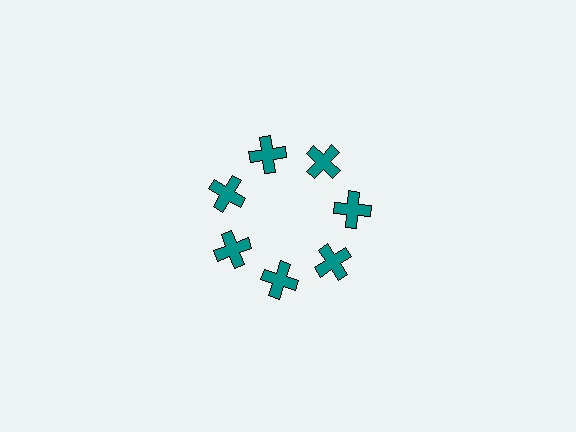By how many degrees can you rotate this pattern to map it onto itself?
The pattern maps onto itself every 51 degrees of rotation.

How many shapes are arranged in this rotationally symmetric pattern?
There are 7 shapes, arranged in 7 groups of 1.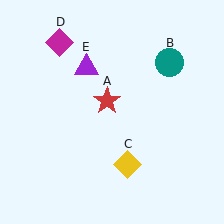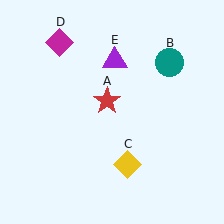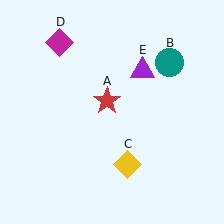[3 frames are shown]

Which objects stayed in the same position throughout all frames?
Red star (object A) and teal circle (object B) and yellow diamond (object C) and magenta diamond (object D) remained stationary.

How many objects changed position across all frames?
1 object changed position: purple triangle (object E).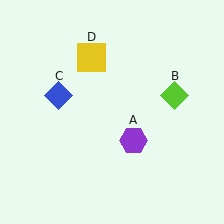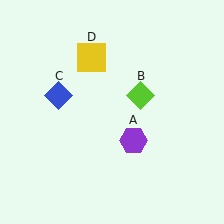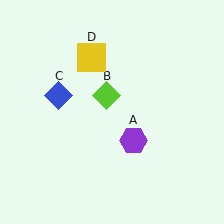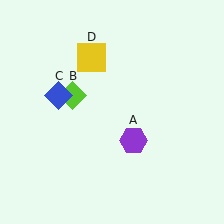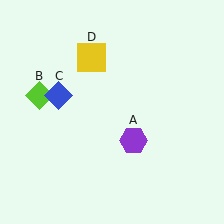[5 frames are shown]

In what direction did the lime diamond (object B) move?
The lime diamond (object B) moved left.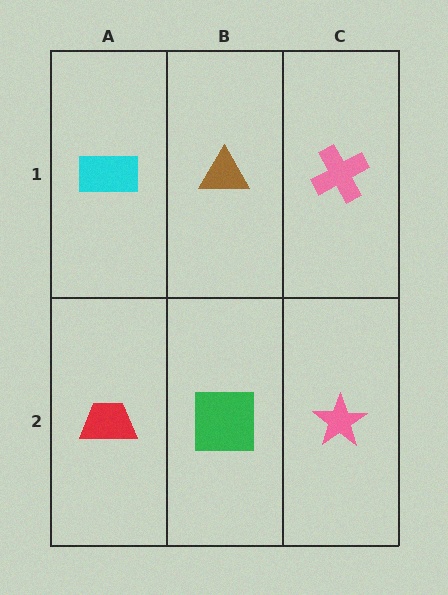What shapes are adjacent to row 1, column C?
A pink star (row 2, column C), a brown triangle (row 1, column B).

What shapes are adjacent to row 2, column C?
A pink cross (row 1, column C), a green square (row 2, column B).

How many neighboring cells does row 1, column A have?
2.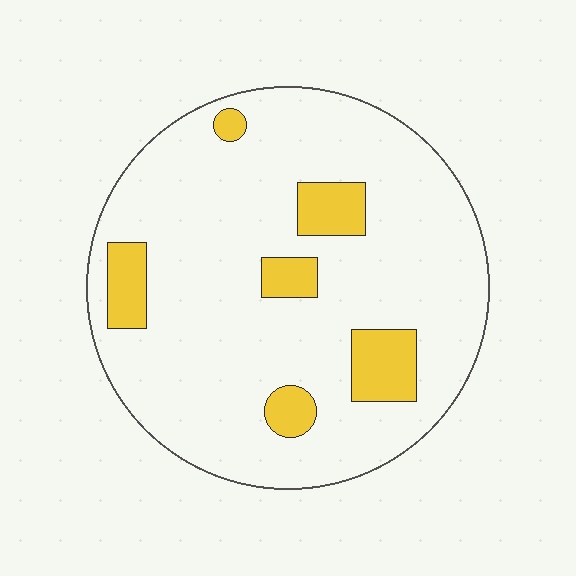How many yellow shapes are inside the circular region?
6.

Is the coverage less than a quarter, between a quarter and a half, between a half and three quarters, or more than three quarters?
Less than a quarter.